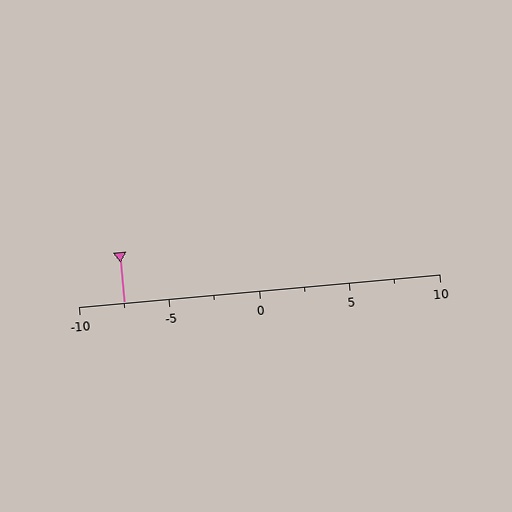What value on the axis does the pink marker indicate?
The marker indicates approximately -7.5.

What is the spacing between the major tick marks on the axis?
The major ticks are spaced 5 apart.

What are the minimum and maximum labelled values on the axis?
The axis runs from -10 to 10.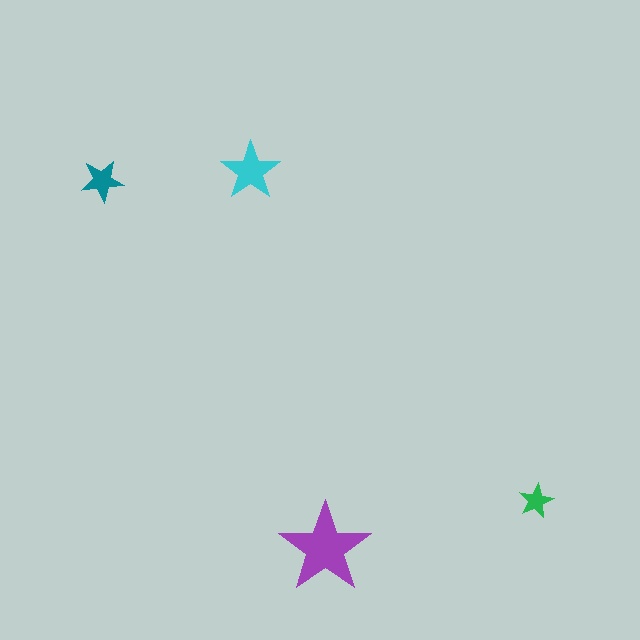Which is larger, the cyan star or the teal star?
The cyan one.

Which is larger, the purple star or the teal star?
The purple one.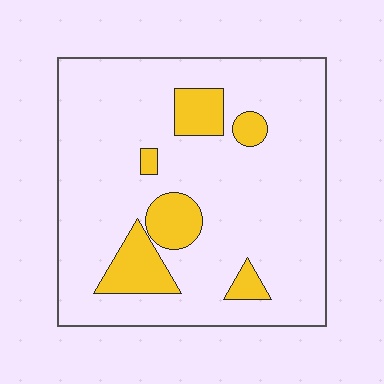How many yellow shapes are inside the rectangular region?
6.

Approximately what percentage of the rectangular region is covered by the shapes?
Approximately 15%.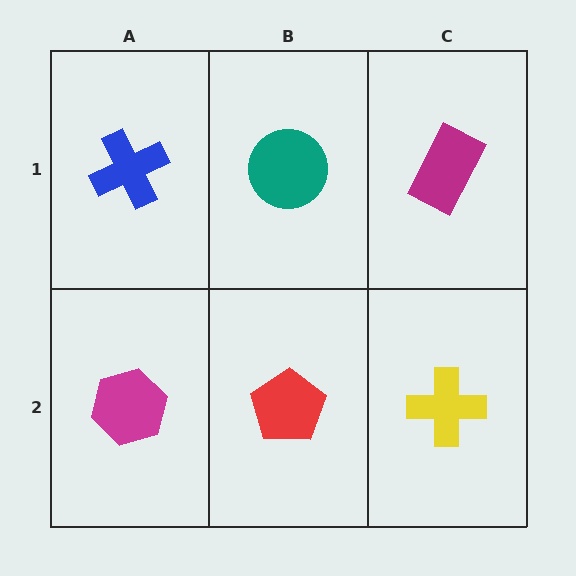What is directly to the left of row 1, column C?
A teal circle.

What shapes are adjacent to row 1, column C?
A yellow cross (row 2, column C), a teal circle (row 1, column B).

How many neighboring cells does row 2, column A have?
2.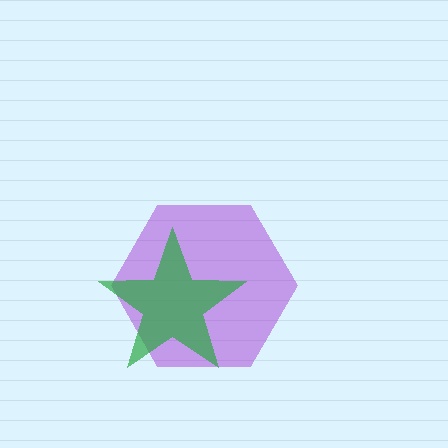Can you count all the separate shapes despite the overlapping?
Yes, there are 2 separate shapes.